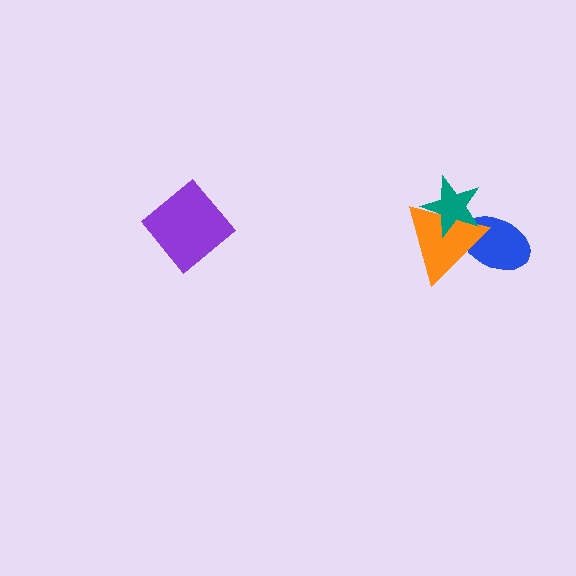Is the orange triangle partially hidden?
Yes, it is partially covered by another shape.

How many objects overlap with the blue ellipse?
2 objects overlap with the blue ellipse.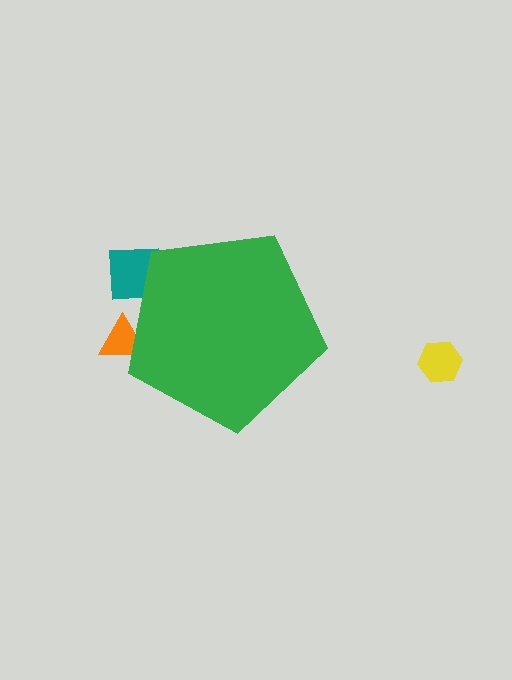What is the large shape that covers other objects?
A green pentagon.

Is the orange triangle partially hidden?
Yes, the orange triangle is partially hidden behind the green pentagon.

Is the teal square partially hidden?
Yes, the teal square is partially hidden behind the green pentagon.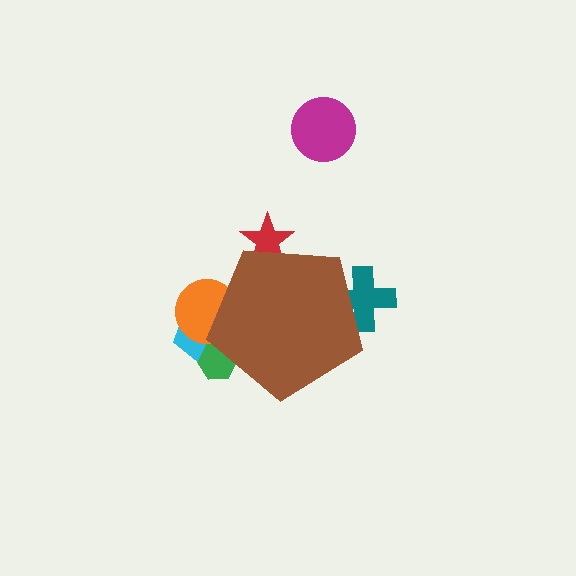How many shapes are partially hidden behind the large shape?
5 shapes are partially hidden.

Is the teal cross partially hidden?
Yes, the teal cross is partially hidden behind the brown pentagon.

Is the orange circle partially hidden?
Yes, the orange circle is partially hidden behind the brown pentagon.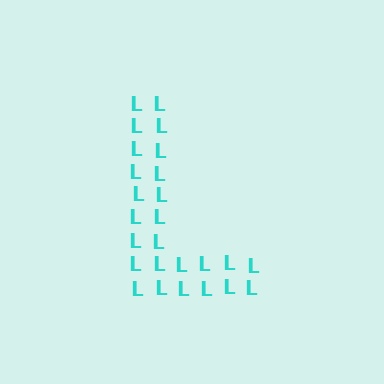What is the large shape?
The large shape is the letter L.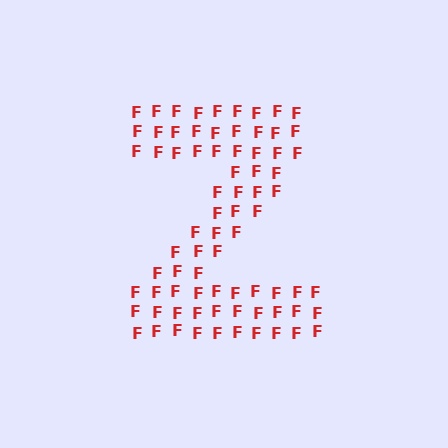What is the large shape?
The large shape is the letter Z.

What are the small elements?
The small elements are letter F's.